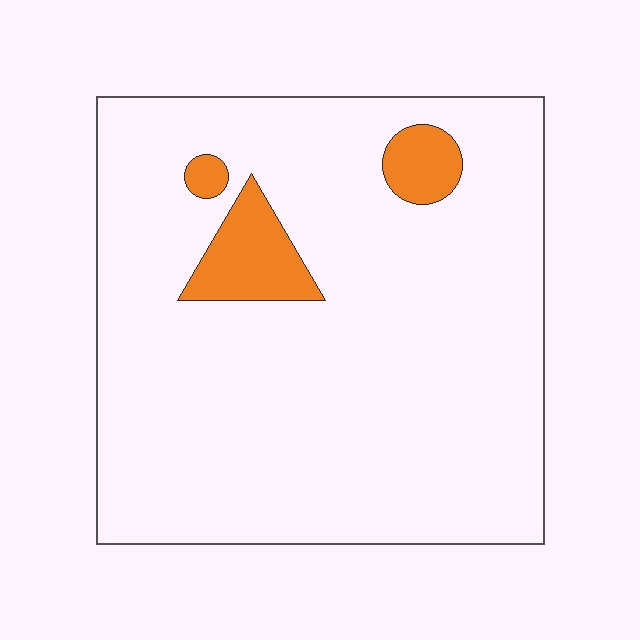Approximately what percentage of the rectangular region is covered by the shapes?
Approximately 10%.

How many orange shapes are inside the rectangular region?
3.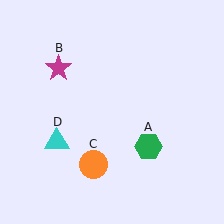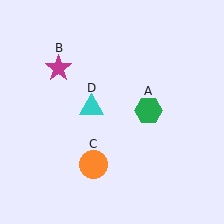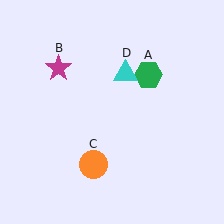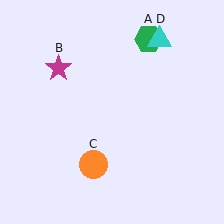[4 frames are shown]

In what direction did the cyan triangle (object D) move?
The cyan triangle (object D) moved up and to the right.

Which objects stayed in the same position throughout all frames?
Magenta star (object B) and orange circle (object C) remained stationary.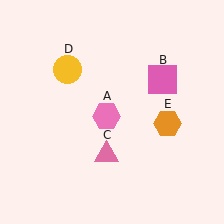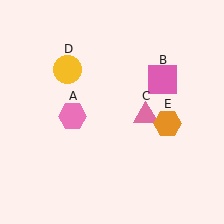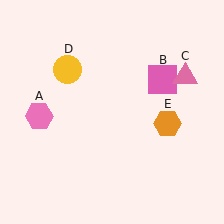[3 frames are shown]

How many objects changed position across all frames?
2 objects changed position: pink hexagon (object A), pink triangle (object C).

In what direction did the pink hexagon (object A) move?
The pink hexagon (object A) moved left.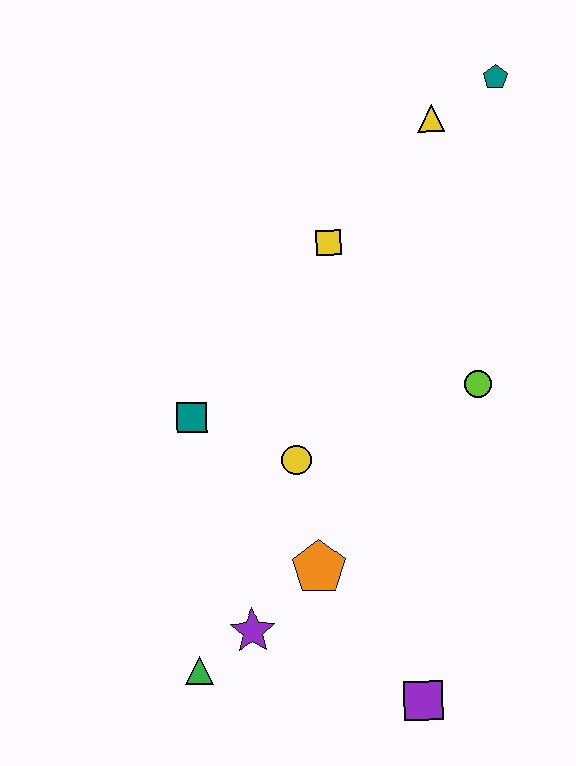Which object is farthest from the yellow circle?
The teal pentagon is farthest from the yellow circle.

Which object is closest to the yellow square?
The yellow triangle is closest to the yellow square.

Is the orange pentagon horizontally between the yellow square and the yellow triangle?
No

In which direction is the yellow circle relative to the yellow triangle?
The yellow circle is below the yellow triangle.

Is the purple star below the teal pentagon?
Yes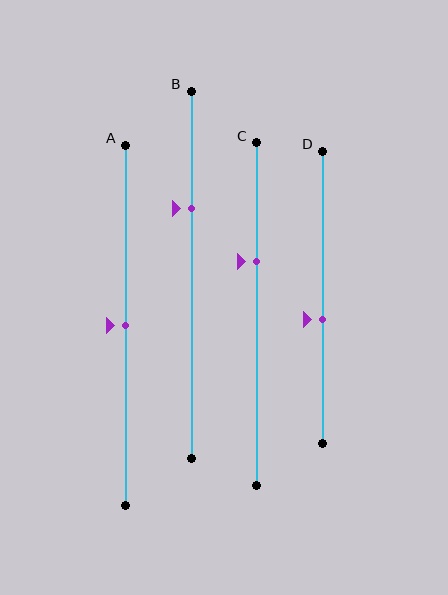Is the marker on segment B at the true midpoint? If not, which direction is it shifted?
No, the marker on segment B is shifted upward by about 18% of the segment length.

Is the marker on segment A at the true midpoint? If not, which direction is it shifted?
Yes, the marker on segment A is at the true midpoint.